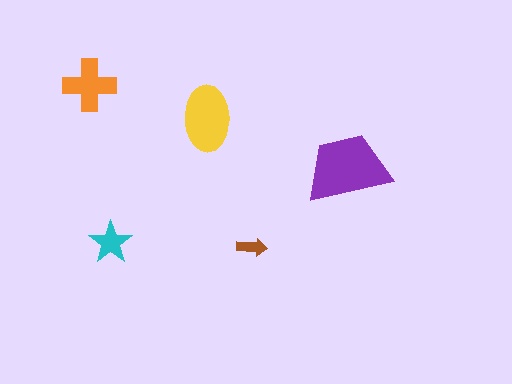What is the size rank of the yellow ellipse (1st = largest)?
2nd.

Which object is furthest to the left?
The orange cross is leftmost.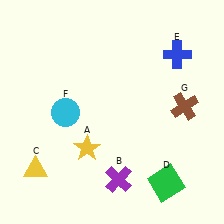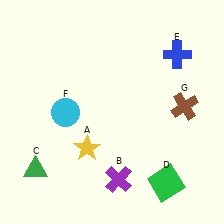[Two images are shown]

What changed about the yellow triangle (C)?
In Image 1, C is yellow. In Image 2, it changed to green.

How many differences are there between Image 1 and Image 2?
There is 1 difference between the two images.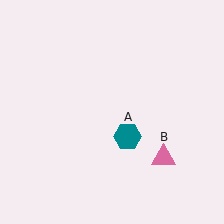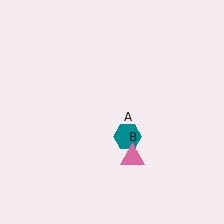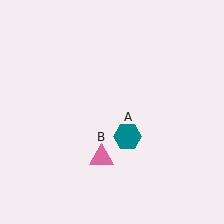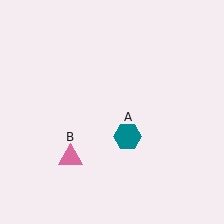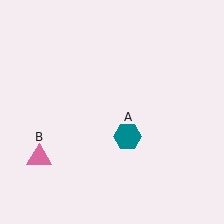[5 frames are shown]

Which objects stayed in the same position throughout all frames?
Teal hexagon (object A) remained stationary.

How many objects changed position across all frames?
1 object changed position: pink triangle (object B).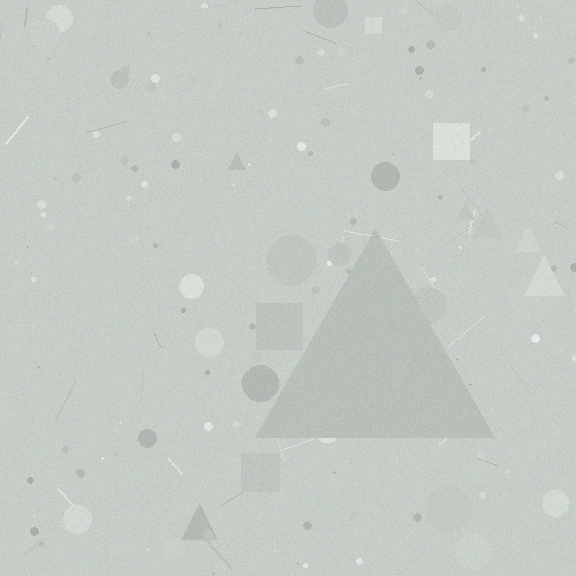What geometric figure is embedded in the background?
A triangle is embedded in the background.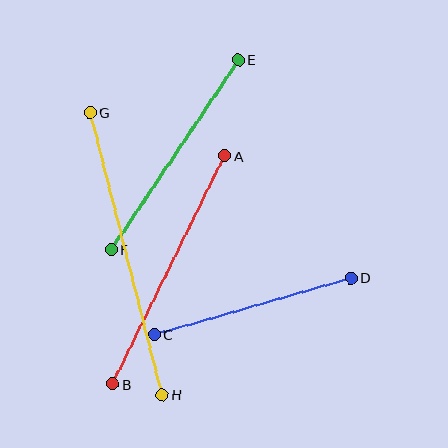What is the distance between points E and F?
The distance is approximately 229 pixels.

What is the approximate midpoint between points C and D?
The midpoint is at approximately (253, 306) pixels.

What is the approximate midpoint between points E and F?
The midpoint is at approximately (175, 155) pixels.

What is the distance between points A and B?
The distance is approximately 254 pixels.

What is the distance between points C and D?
The distance is approximately 205 pixels.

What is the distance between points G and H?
The distance is approximately 292 pixels.